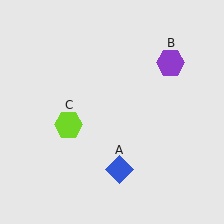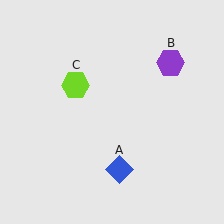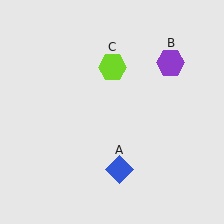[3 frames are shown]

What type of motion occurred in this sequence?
The lime hexagon (object C) rotated clockwise around the center of the scene.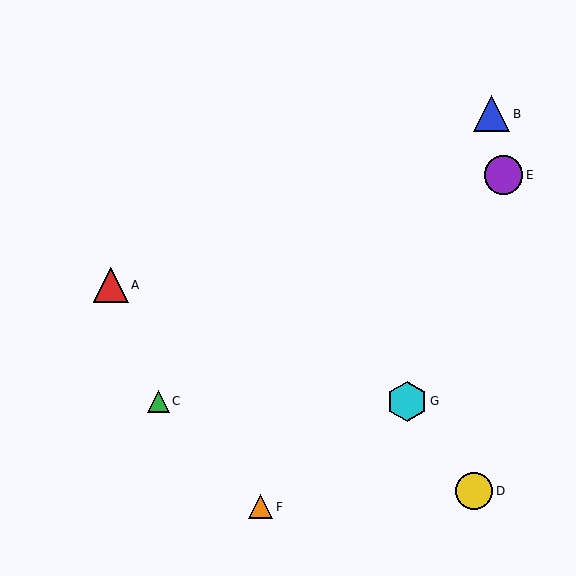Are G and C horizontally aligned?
Yes, both are at y≈401.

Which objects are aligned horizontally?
Objects C, G are aligned horizontally.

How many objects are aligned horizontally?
2 objects (C, G) are aligned horizontally.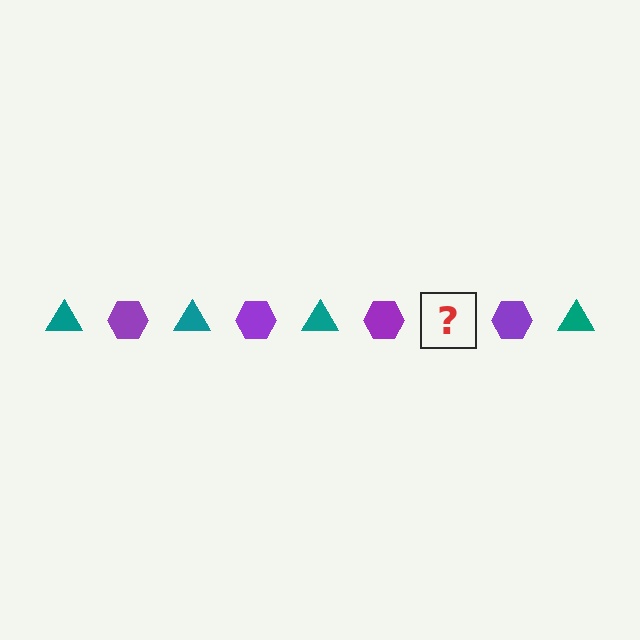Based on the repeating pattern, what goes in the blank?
The blank should be a teal triangle.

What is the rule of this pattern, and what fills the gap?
The rule is that the pattern alternates between teal triangle and purple hexagon. The gap should be filled with a teal triangle.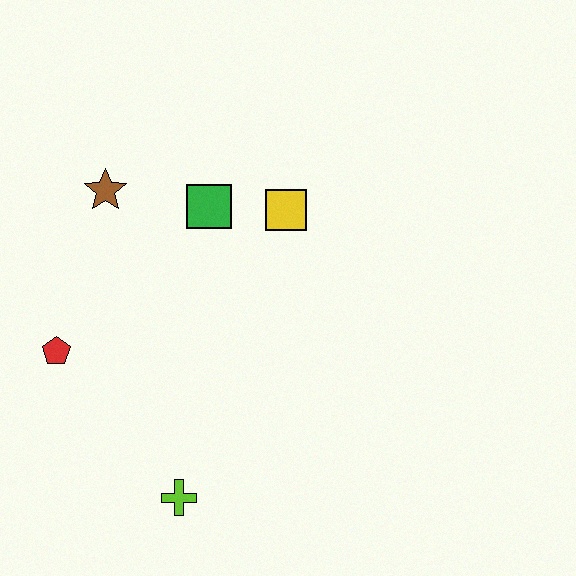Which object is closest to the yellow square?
The green square is closest to the yellow square.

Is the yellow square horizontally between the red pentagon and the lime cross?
No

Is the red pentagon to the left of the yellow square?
Yes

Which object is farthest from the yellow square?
The lime cross is farthest from the yellow square.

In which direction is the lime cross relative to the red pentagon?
The lime cross is below the red pentagon.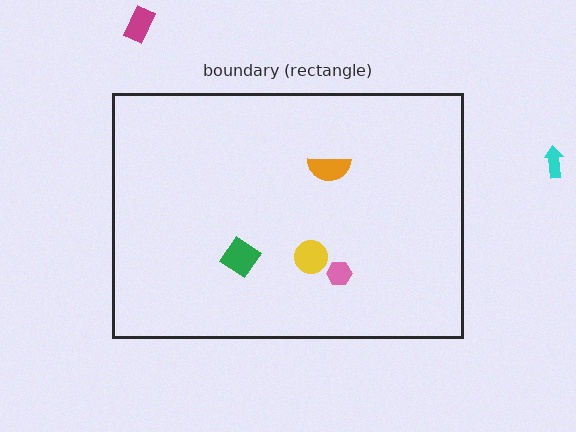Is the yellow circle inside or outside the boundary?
Inside.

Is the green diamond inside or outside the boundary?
Inside.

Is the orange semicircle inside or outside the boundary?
Inside.